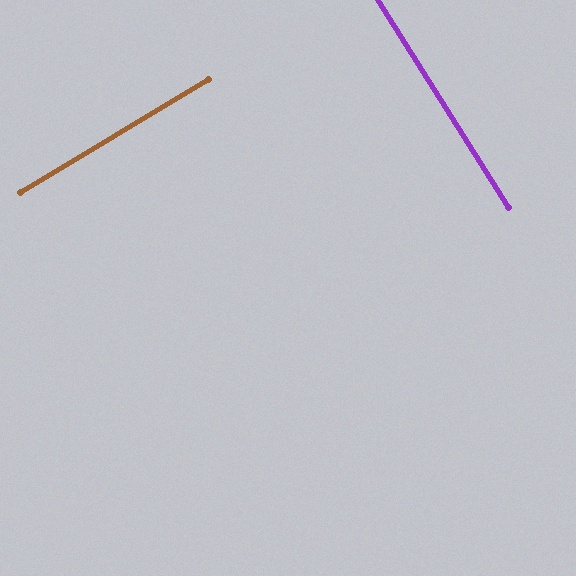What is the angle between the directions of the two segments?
Approximately 89 degrees.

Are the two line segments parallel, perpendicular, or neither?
Perpendicular — they meet at approximately 89°.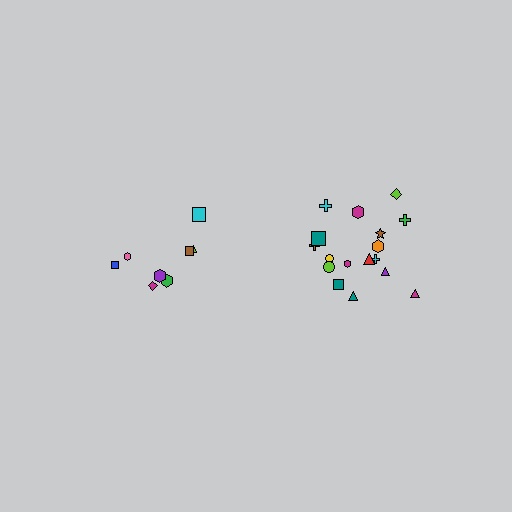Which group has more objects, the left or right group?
The right group.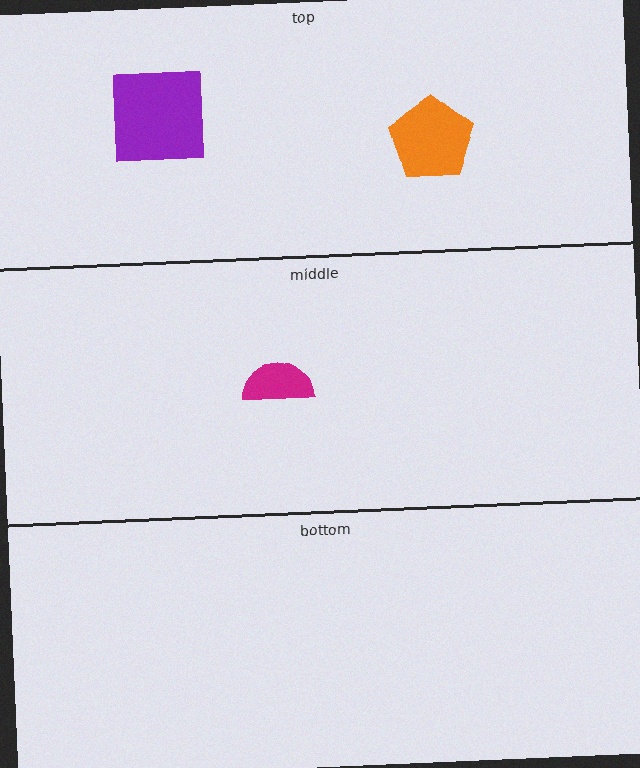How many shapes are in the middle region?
1.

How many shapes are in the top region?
2.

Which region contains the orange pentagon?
The top region.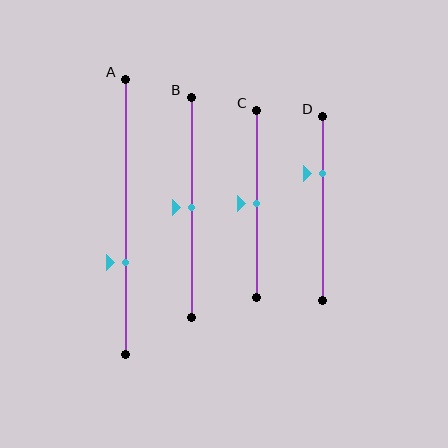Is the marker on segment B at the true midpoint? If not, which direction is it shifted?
Yes, the marker on segment B is at the true midpoint.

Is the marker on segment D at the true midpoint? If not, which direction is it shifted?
No, the marker on segment D is shifted upward by about 19% of the segment length.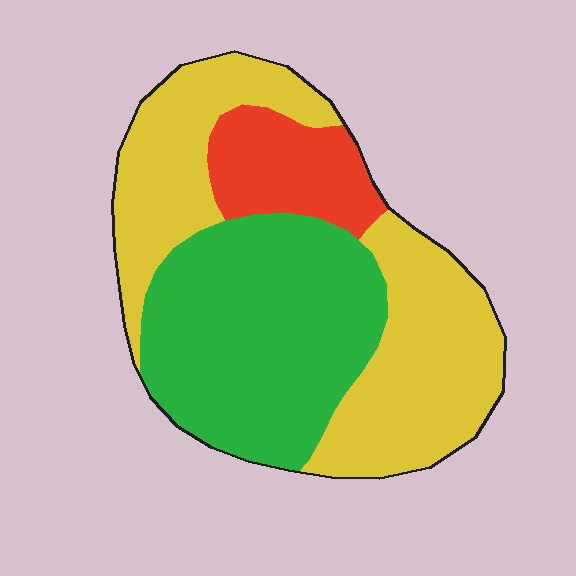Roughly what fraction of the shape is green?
Green covers about 40% of the shape.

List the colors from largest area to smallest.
From largest to smallest: yellow, green, red.